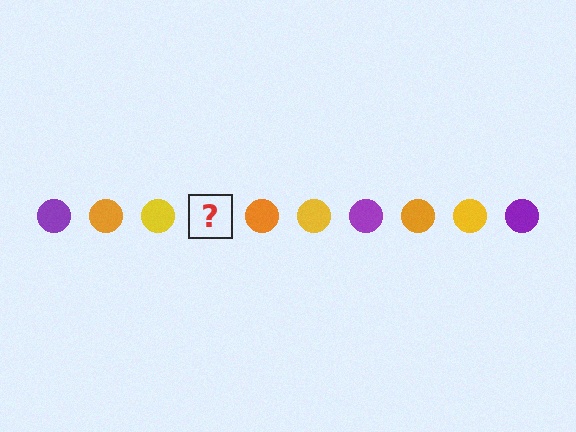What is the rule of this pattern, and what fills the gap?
The rule is that the pattern cycles through purple, orange, yellow circles. The gap should be filled with a purple circle.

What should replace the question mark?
The question mark should be replaced with a purple circle.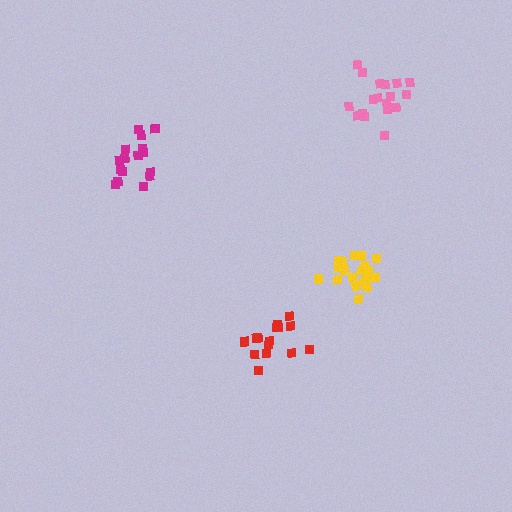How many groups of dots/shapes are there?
There are 4 groups.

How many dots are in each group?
Group 1: 18 dots, Group 2: 19 dots, Group 3: 15 dots, Group 4: 19 dots (71 total).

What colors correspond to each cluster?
The clusters are colored: pink, magenta, red, yellow.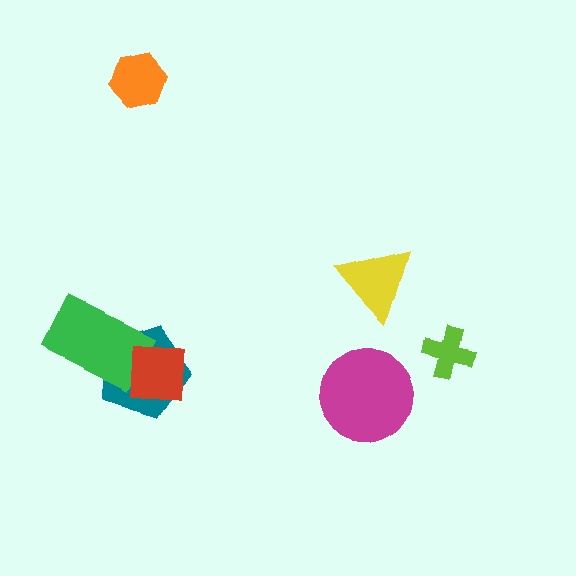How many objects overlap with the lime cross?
0 objects overlap with the lime cross.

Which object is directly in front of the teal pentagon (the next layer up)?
The green rectangle is directly in front of the teal pentagon.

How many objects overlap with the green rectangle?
2 objects overlap with the green rectangle.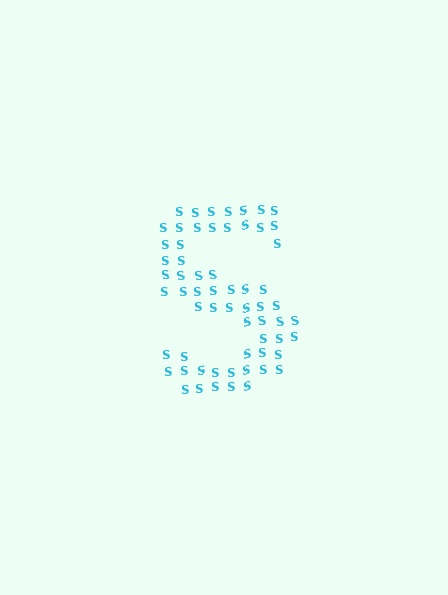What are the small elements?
The small elements are letter S's.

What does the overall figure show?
The overall figure shows the letter S.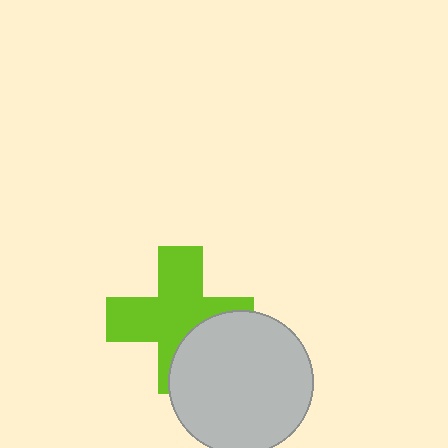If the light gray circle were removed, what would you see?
You would see the complete lime cross.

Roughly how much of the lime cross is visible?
Most of it is visible (roughly 70%).